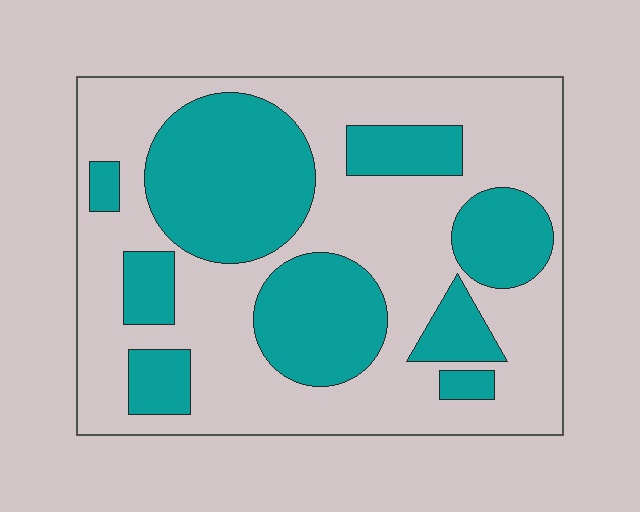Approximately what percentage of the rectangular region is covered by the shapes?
Approximately 40%.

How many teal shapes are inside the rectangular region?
9.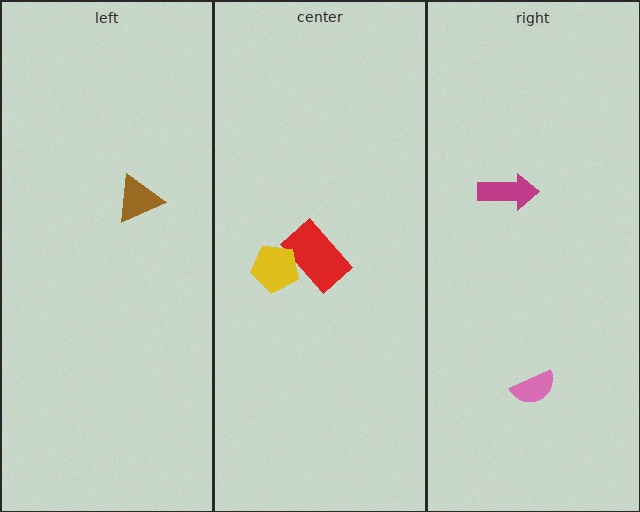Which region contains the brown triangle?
The left region.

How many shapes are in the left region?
1.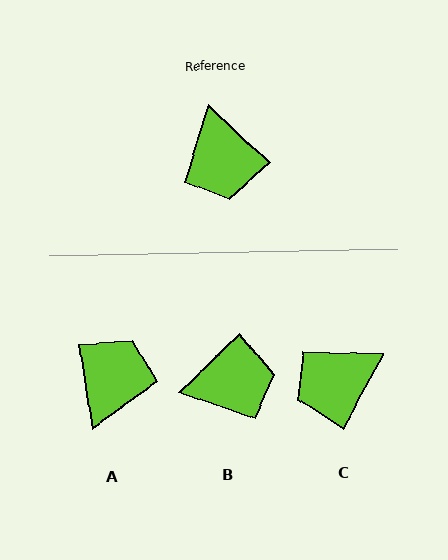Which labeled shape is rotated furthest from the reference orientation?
A, about 142 degrees away.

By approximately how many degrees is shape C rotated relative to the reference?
Approximately 75 degrees clockwise.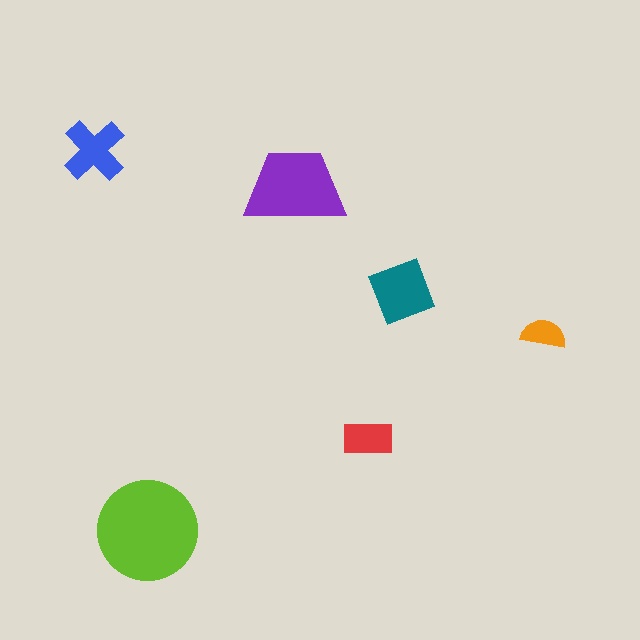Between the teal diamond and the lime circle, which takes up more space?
The lime circle.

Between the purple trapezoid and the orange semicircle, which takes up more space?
The purple trapezoid.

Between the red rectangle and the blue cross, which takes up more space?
The blue cross.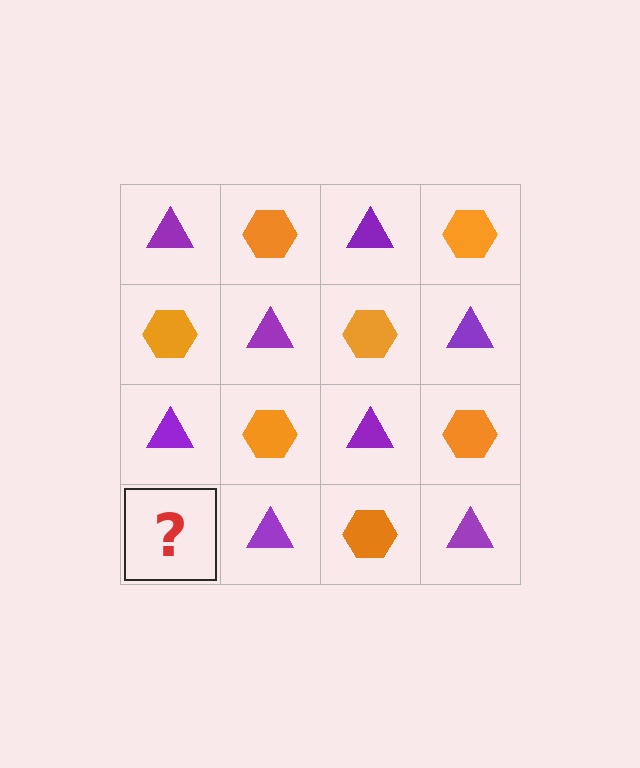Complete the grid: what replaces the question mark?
The question mark should be replaced with an orange hexagon.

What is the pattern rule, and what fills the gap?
The rule is that it alternates purple triangle and orange hexagon in a checkerboard pattern. The gap should be filled with an orange hexagon.